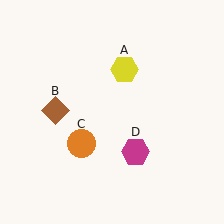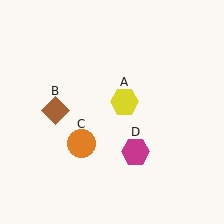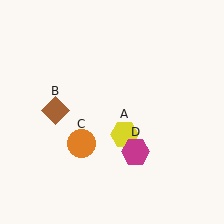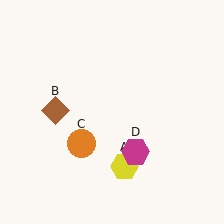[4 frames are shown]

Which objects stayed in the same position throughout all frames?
Brown diamond (object B) and orange circle (object C) and magenta hexagon (object D) remained stationary.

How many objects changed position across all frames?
1 object changed position: yellow hexagon (object A).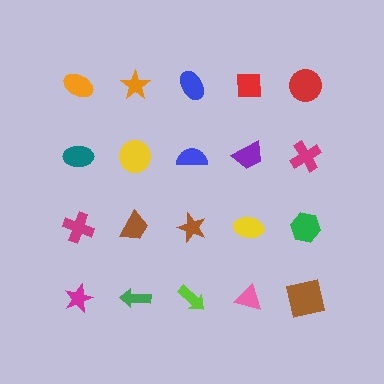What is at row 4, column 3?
A lime arrow.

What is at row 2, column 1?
A teal ellipse.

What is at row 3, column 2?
A brown trapezoid.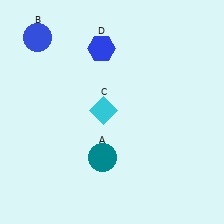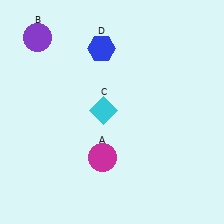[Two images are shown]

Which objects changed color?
A changed from teal to magenta. B changed from blue to purple.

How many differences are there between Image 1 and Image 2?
There are 2 differences between the two images.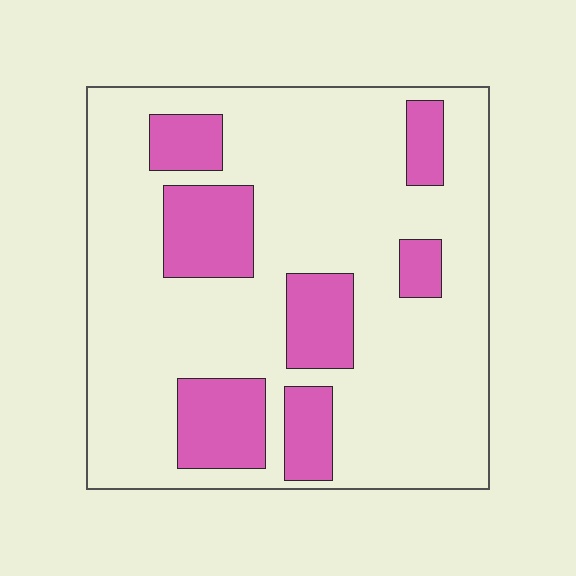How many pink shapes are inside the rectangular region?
7.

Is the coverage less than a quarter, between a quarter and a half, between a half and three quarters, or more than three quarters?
Less than a quarter.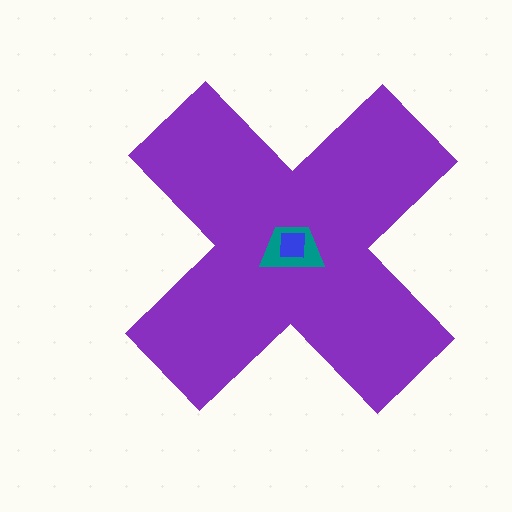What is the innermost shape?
The blue square.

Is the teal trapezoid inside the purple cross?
Yes.